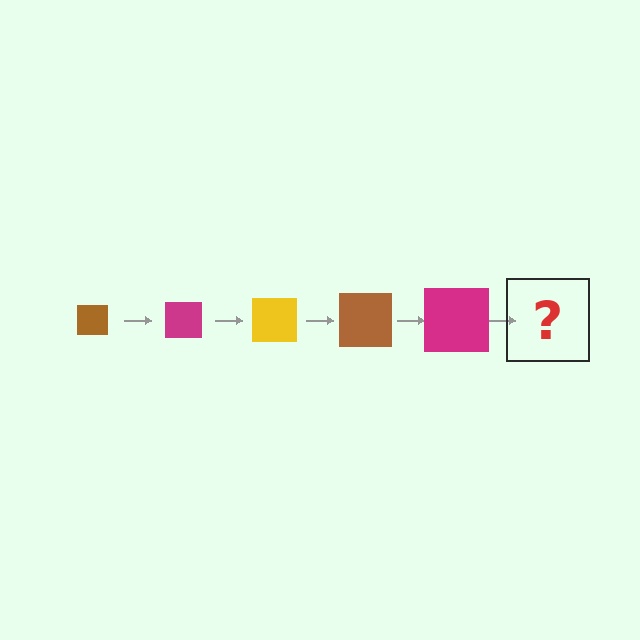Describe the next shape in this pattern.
It should be a yellow square, larger than the previous one.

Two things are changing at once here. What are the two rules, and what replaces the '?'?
The two rules are that the square grows larger each step and the color cycles through brown, magenta, and yellow. The '?' should be a yellow square, larger than the previous one.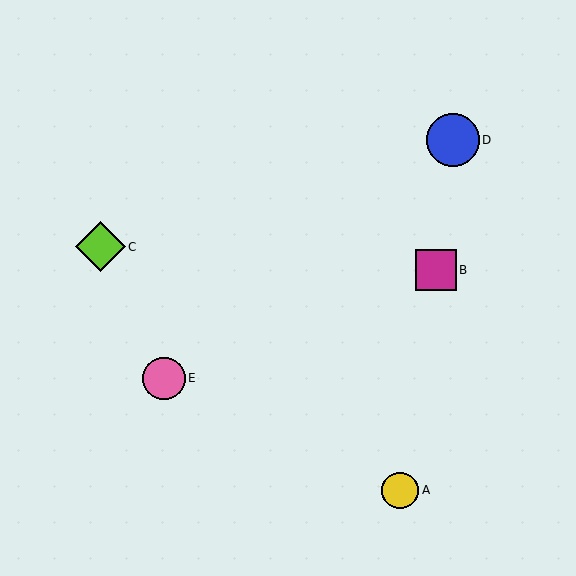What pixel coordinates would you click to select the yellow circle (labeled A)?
Click at (400, 490) to select the yellow circle A.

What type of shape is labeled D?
Shape D is a blue circle.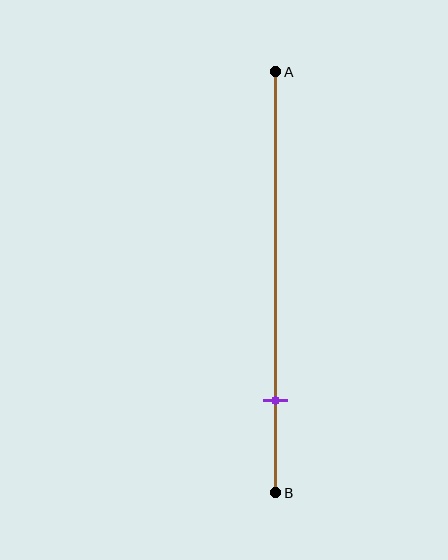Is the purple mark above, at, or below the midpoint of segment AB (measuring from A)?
The purple mark is below the midpoint of segment AB.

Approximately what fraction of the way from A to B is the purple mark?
The purple mark is approximately 80% of the way from A to B.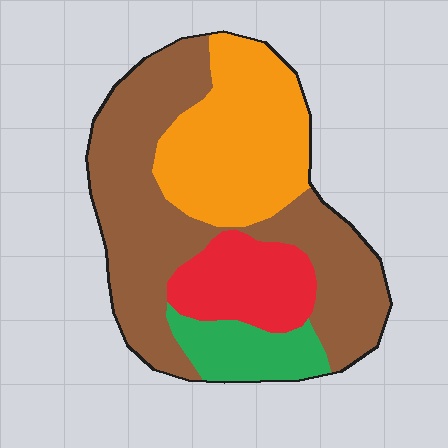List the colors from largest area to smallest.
From largest to smallest: brown, orange, red, green.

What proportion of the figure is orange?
Orange covers roughly 30% of the figure.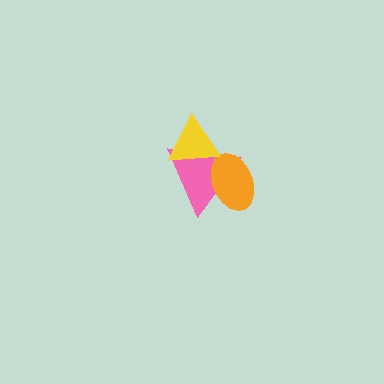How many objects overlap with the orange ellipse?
1 object overlaps with the orange ellipse.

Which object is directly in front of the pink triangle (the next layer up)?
The orange ellipse is directly in front of the pink triangle.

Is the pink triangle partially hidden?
Yes, it is partially covered by another shape.